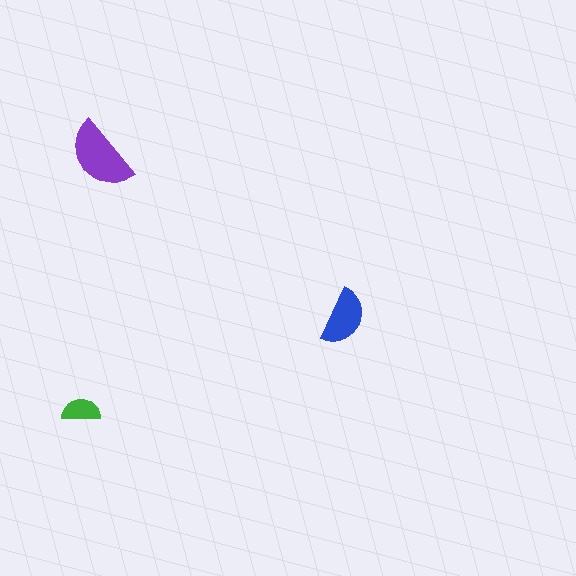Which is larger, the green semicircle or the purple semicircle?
The purple one.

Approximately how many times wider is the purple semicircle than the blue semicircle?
About 1.5 times wider.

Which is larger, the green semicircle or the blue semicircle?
The blue one.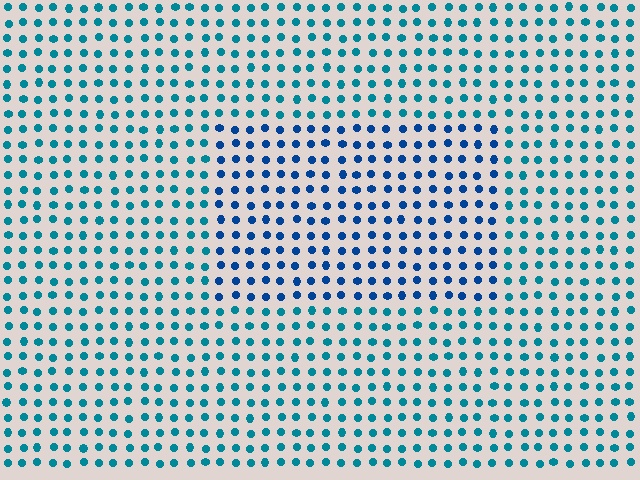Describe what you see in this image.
The image is filled with small teal elements in a uniform arrangement. A rectangle-shaped region is visible where the elements are tinted to a slightly different hue, forming a subtle color boundary.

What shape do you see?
I see a rectangle.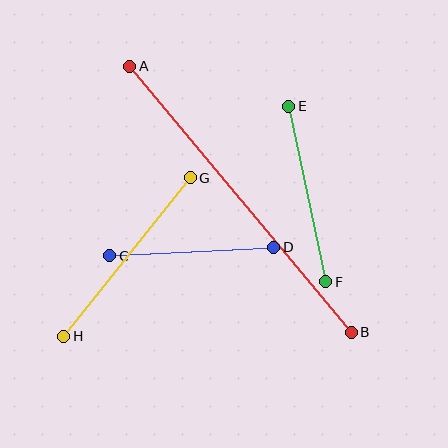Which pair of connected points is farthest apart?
Points A and B are farthest apart.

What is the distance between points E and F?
The distance is approximately 179 pixels.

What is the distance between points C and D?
The distance is approximately 164 pixels.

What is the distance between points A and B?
The distance is approximately 346 pixels.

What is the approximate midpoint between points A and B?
The midpoint is at approximately (240, 199) pixels.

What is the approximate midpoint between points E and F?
The midpoint is at approximately (307, 194) pixels.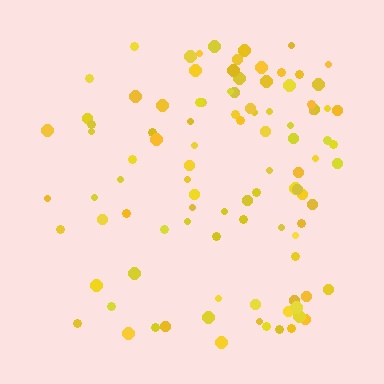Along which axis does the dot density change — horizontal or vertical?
Horizontal.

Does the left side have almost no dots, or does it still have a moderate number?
Still a moderate number, just noticeably fewer than the right.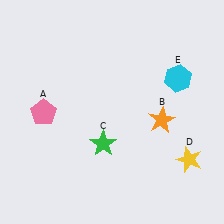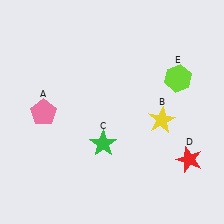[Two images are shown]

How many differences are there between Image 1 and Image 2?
There are 3 differences between the two images.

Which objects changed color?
B changed from orange to yellow. D changed from yellow to red. E changed from cyan to lime.